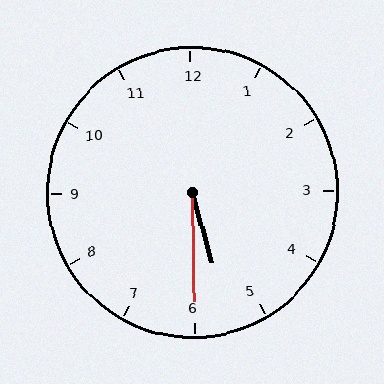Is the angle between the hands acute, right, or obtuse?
It is acute.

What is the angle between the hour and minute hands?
Approximately 15 degrees.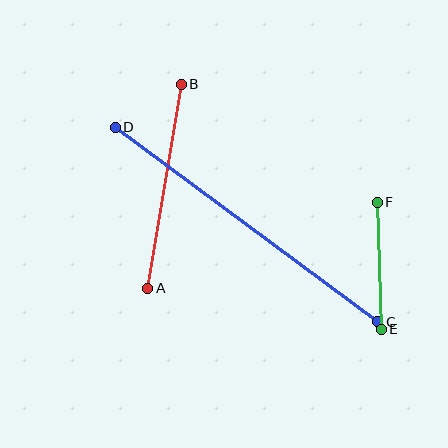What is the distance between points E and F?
The distance is approximately 127 pixels.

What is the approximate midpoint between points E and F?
The midpoint is at approximately (379, 266) pixels.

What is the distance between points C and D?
The distance is approximately 326 pixels.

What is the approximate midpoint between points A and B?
The midpoint is at approximately (165, 186) pixels.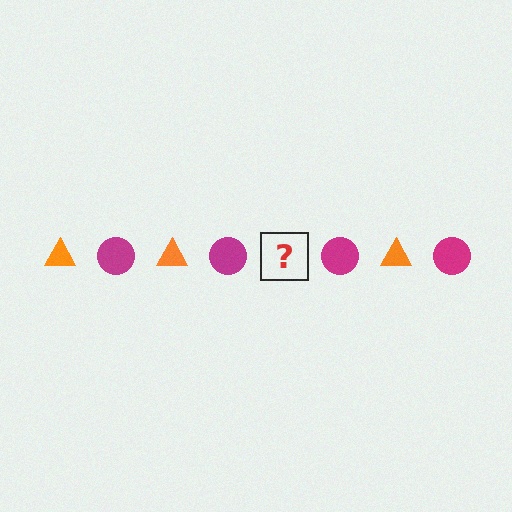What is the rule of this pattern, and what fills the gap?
The rule is that the pattern alternates between orange triangle and magenta circle. The gap should be filled with an orange triangle.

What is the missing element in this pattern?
The missing element is an orange triangle.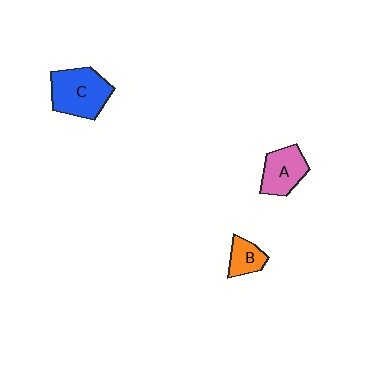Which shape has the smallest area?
Shape B (orange).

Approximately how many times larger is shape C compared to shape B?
Approximately 2.2 times.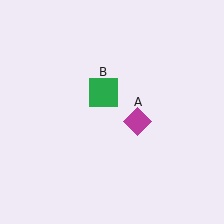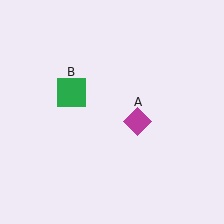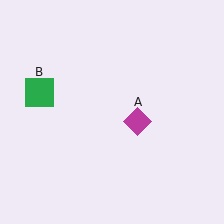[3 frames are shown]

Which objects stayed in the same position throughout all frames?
Magenta diamond (object A) remained stationary.